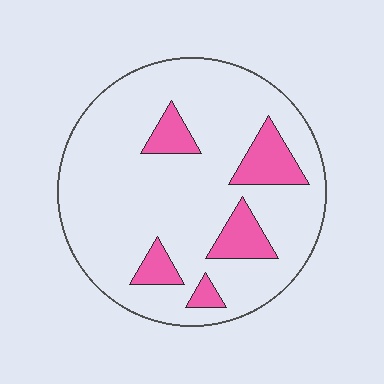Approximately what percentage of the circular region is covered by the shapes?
Approximately 15%.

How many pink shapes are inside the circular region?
5.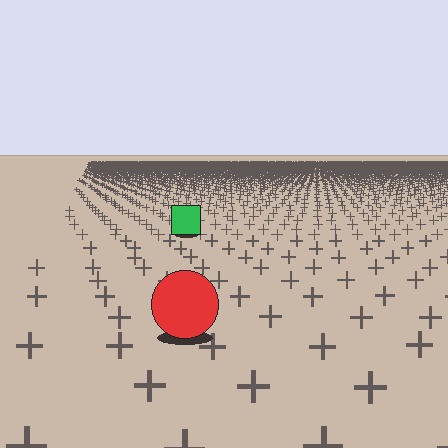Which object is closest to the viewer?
The red circle is closest. The texture marks near it are larger and more spread out.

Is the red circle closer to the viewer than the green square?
Yes. The red circle is closer — you can tell from the texture gradient: the ground texture is coarser near it.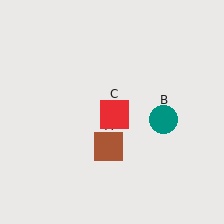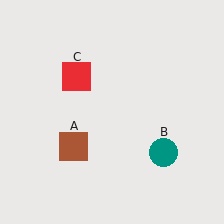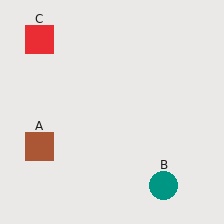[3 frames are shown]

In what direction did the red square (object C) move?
The red square (object C) moved up and to the left.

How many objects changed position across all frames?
3 objects changed position: brown square (object A), teal circle (object B), red square (object C).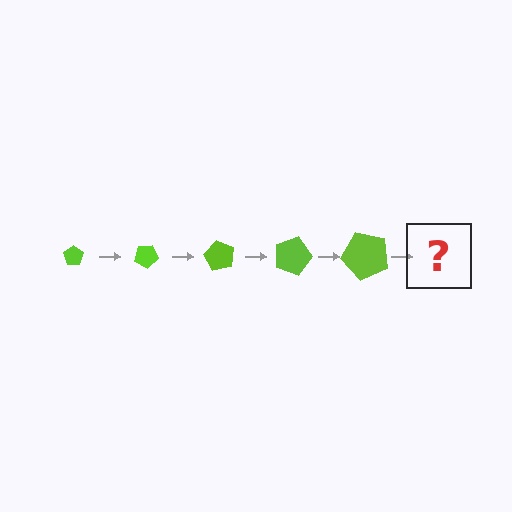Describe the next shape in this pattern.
It should be a pentagon, larger than the previous one and rotated 150 degrees from the start.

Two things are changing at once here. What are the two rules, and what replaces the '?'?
The two rules are that the pentagon grows larger each step and it rotates 30 degrees each step. The '?' should be a pentagon, larger than the previous one and rotated 150 degrees from the start.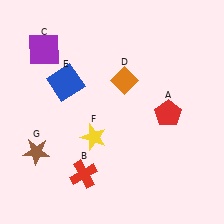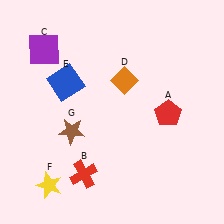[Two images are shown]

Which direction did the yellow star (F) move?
The yellow star (F) moved down.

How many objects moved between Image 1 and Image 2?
2 objects moved between the two images.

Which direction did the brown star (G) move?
The brown star (G) moved right.